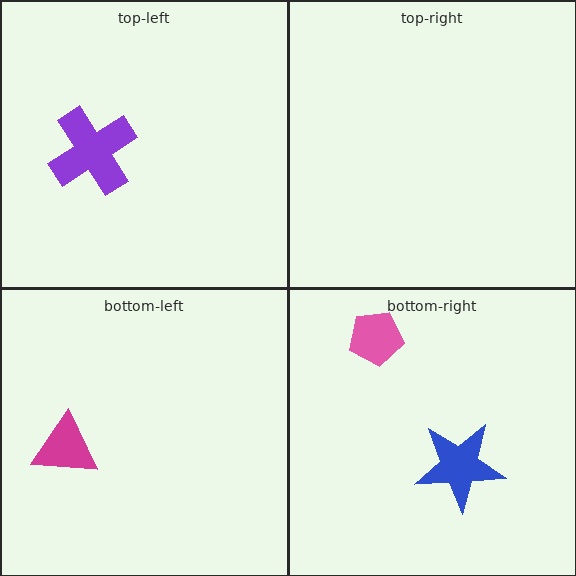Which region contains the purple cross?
The top-left region.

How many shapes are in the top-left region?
1.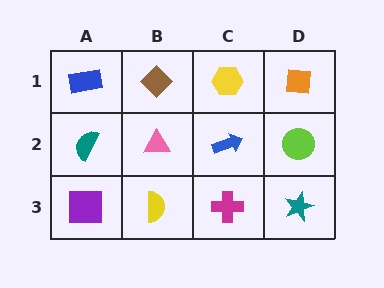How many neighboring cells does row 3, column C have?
3.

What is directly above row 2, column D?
An orange square.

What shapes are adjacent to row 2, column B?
A brown diamond (row 1, column B), a yellow semicircle (row 3, column B), a teal semicircle (row 2, column A), a blue arrow (row 2, column C).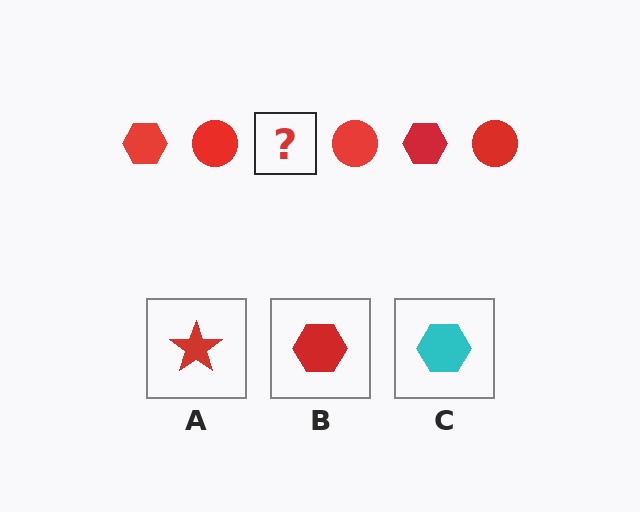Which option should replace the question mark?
Option B.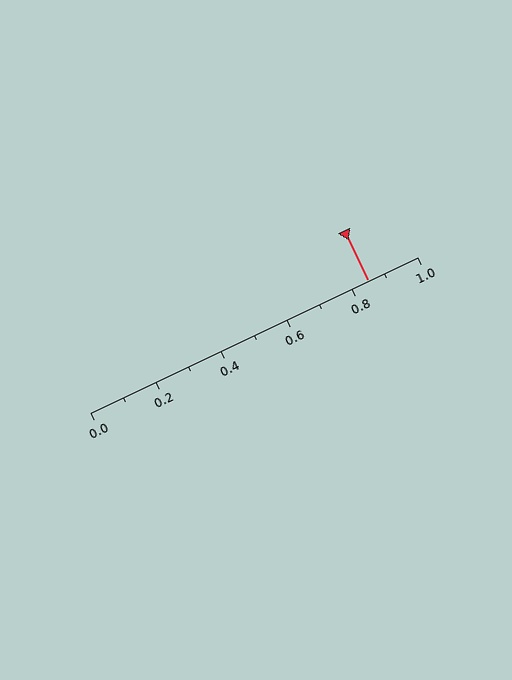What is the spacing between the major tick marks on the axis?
The major ticks are spaced 0.2 apart.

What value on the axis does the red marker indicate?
The marker indicates approximately 0.85.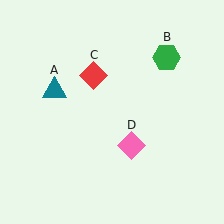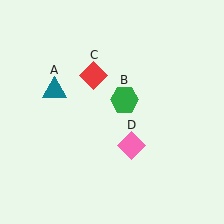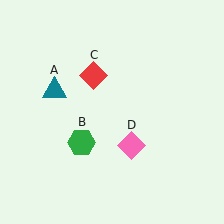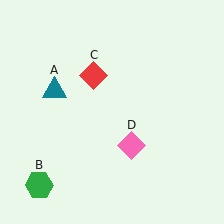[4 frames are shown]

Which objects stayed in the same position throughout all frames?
Teal triangle (object A) and red diamond (object C) and pink diamond (object D) remained stationary.